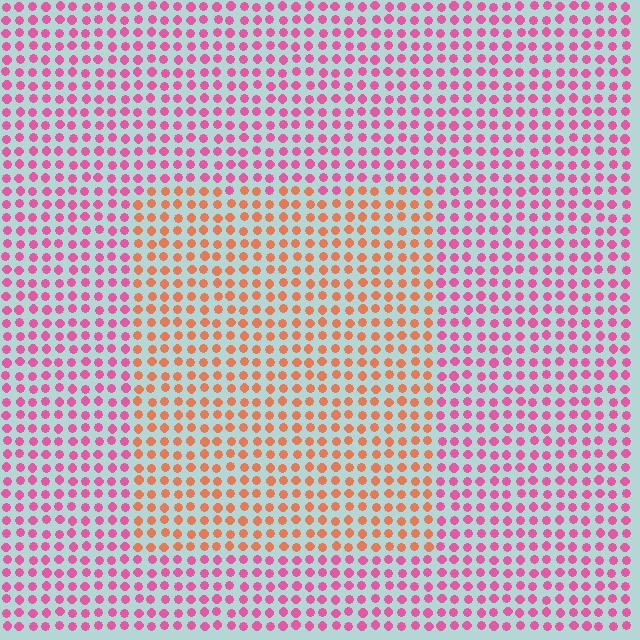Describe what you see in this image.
The image is filled with small pink elements in a uniform arrangement. A rectangle-shaped region is visible where the elements are tinted to a slightly different hue, forming a subtle color boundary.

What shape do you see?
I see a rectangle.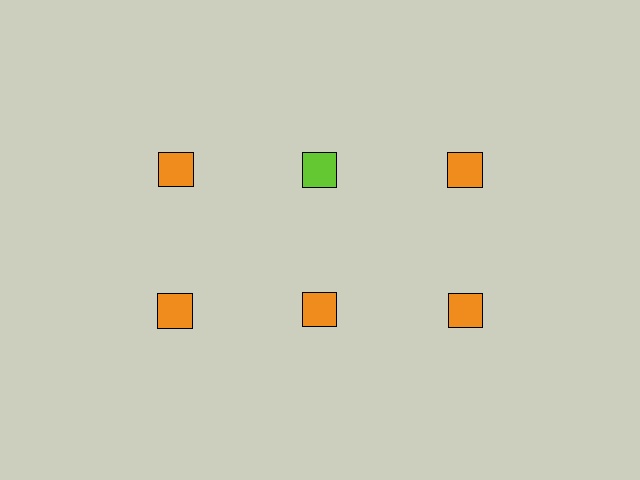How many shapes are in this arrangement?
There are 6 shapes arranged in a grid pattern.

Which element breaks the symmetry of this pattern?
The lime square in the top row, second from left column breaks the symmetry. All other shapes are orange squares.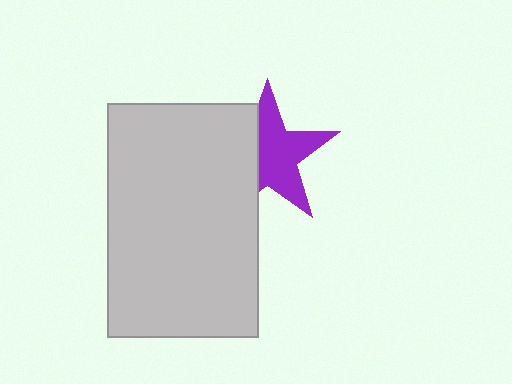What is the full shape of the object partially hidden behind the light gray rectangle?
The partially hidden object is a purple star.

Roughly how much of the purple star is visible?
About half of it is visible (roughly 62%).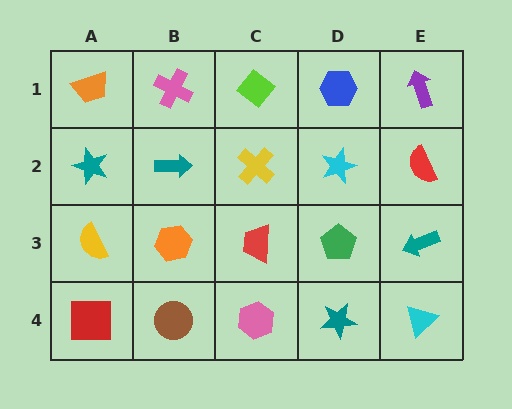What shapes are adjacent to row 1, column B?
A teal arrow (row 2, column B), an orange trapezoid (row 1, column A), a lime diamond (row 1, column C).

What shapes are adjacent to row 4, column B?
An orange hexagon (row 3, column B), a red square (row 4, column A), a pink hexagon (row 4, column C).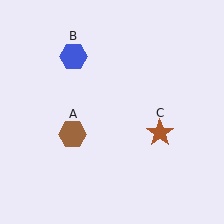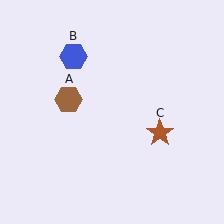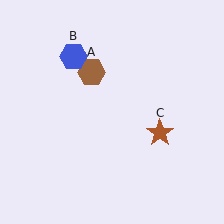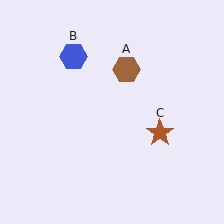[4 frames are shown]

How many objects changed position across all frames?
1 object changed position: brown hexagon (object A).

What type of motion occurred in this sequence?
The brown hexagon (object A) rotated clockwise around the center of the scene.